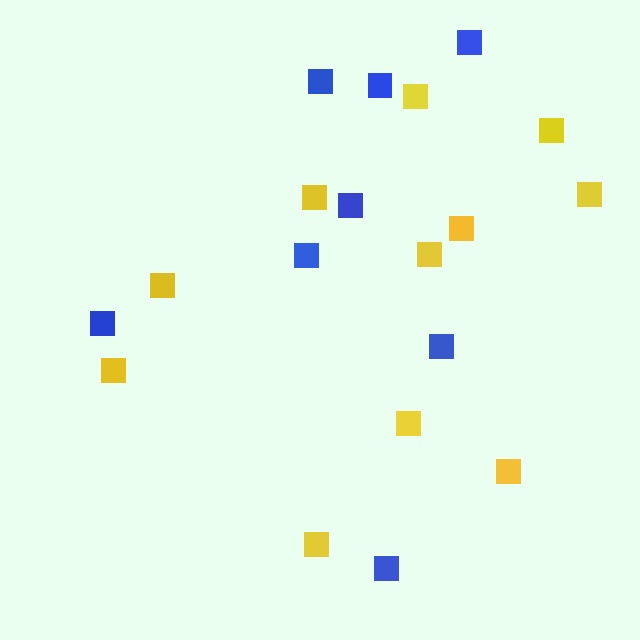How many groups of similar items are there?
There are 2 groups: one group of yellow squares (11) and one group of blue squares (8).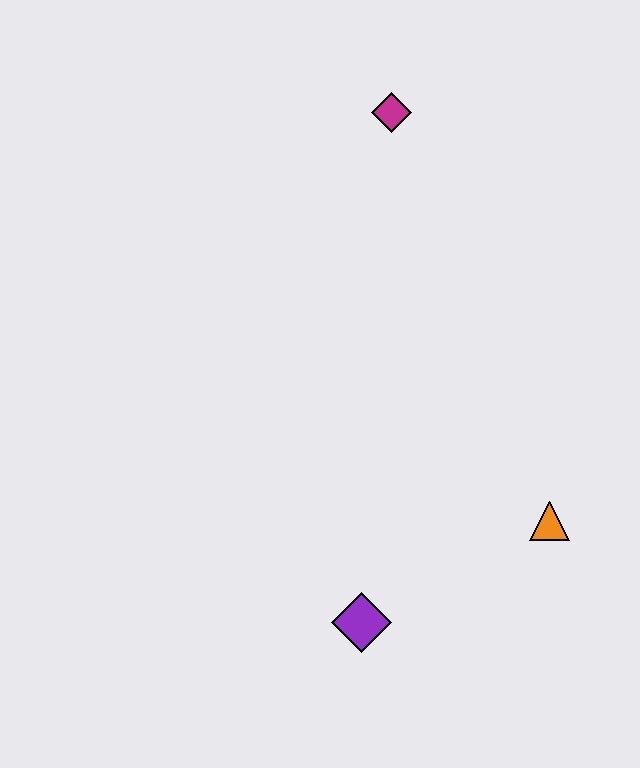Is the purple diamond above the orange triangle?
No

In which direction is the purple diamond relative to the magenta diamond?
The purple diamond is below the magenta diamond.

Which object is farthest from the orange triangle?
The magenta diamond is farthest from the orange triangle.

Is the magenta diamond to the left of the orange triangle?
Yes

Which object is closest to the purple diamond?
The orange triangle is closest to the purple diamond.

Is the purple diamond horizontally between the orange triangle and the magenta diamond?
No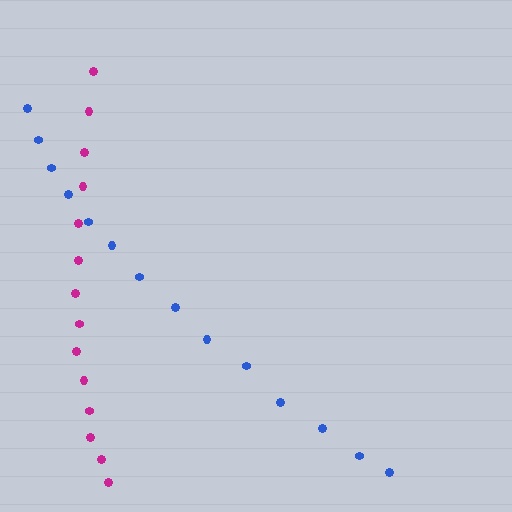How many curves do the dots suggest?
There are 2 distinct paths.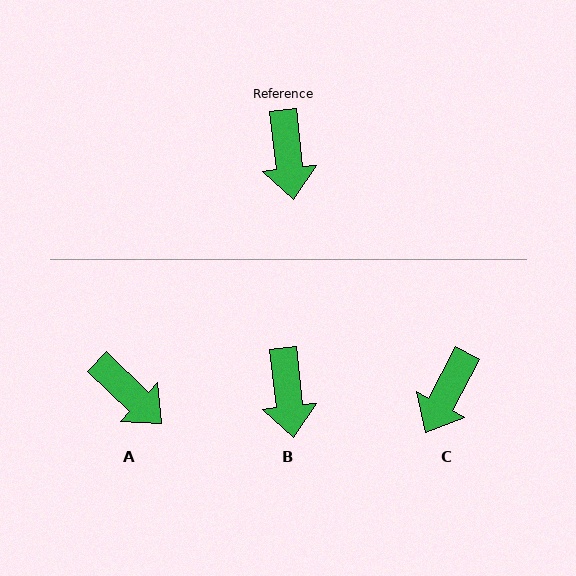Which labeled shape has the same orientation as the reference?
B.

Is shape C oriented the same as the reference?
No, it is off by about 35 degrees.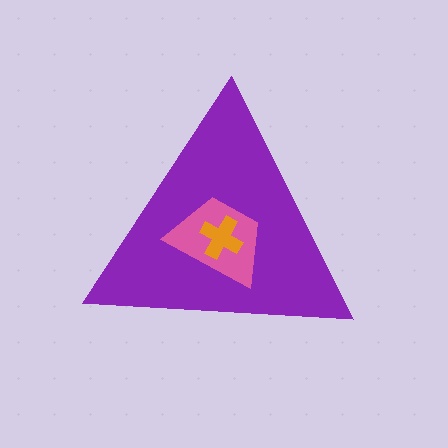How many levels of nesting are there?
3.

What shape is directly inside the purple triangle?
The pink trapezoid.